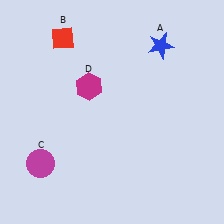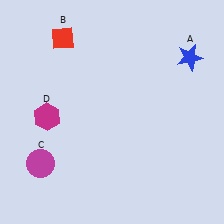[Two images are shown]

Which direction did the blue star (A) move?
The blue star (A) moved right.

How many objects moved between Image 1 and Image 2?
2 objects moved between the two images.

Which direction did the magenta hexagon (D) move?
The magenta hexagon (D) moved left.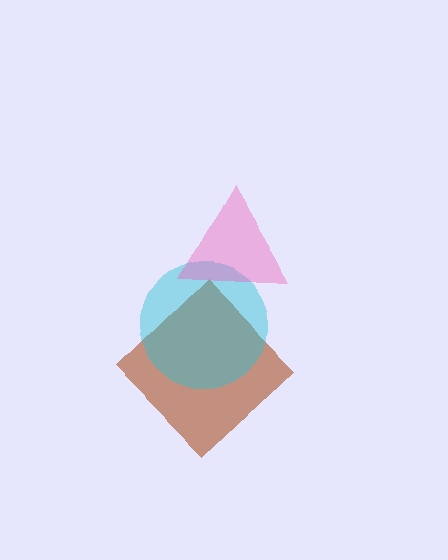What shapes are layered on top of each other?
The layered shapes are: a brown diamond, a cyan circle, a pink triangle.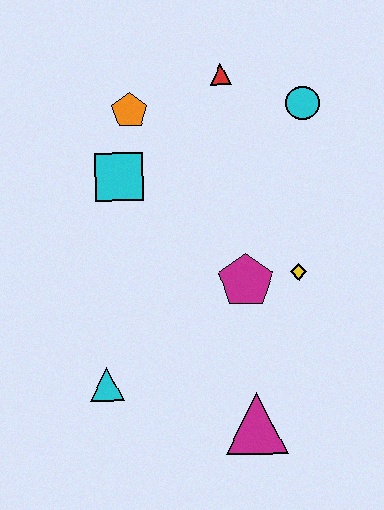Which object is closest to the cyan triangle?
The magenta triangle is closest to the cyan triangle.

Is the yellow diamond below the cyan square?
Yes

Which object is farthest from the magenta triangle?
The red triangle is farthest from the magenta triangle.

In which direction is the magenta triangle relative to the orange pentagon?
The magenta triangle is below the orange pentagon.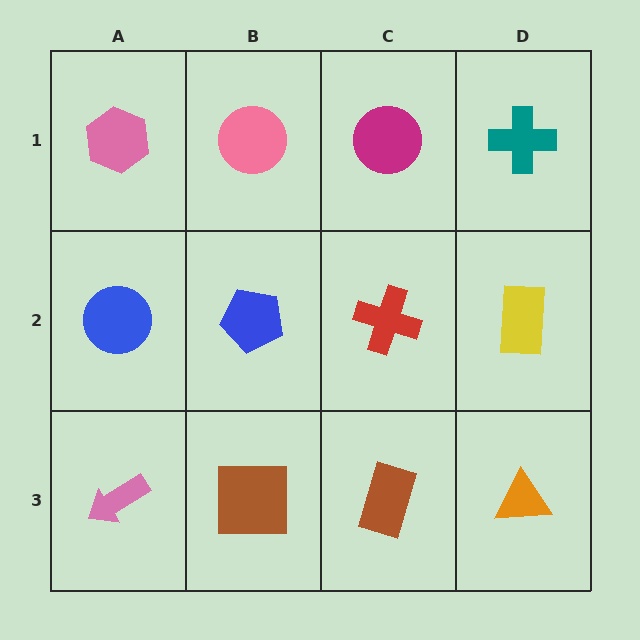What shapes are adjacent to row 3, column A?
A blue circle (row 2, column A), a brown square (row 3, column B).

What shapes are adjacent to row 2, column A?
A pink hexagon (row 1, column A), a pink arrow (row 3, column A), a blue pentagon (row 2, column B).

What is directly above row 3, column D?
A yellow rectangle.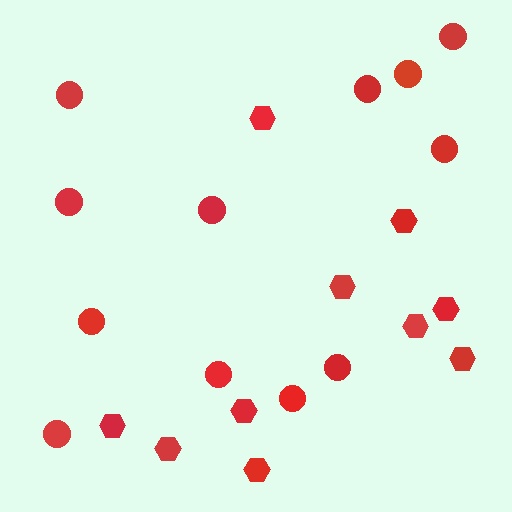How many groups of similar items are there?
There are 2 groups: one group of circles (12) and one group of hexagons (10).